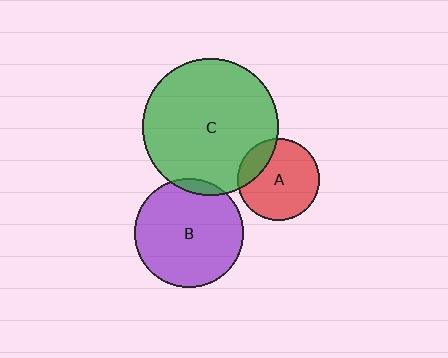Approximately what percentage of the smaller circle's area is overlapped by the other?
Approximately 20%.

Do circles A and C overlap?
Yes.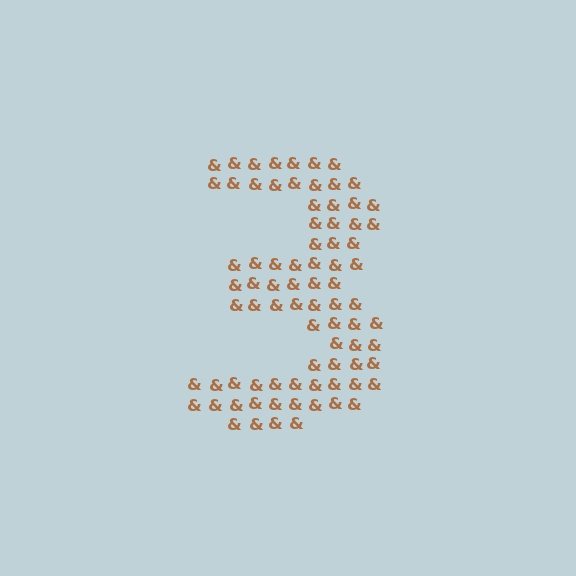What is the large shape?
The large shape is the digit 3.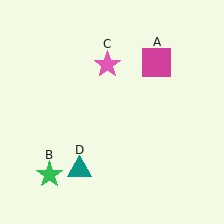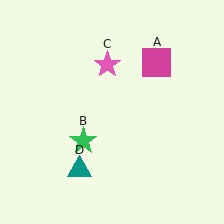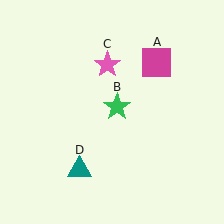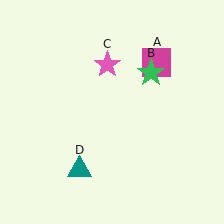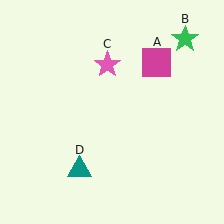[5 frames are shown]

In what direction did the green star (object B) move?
The green star (object B) moved up and to the right.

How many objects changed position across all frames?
1 object changed position: green star (object B).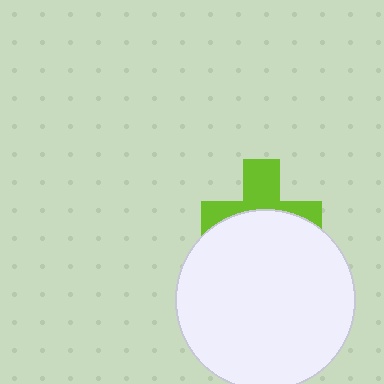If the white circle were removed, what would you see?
You would see the complete lime cross.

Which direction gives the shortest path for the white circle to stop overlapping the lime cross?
Moving down gives the shortest separation.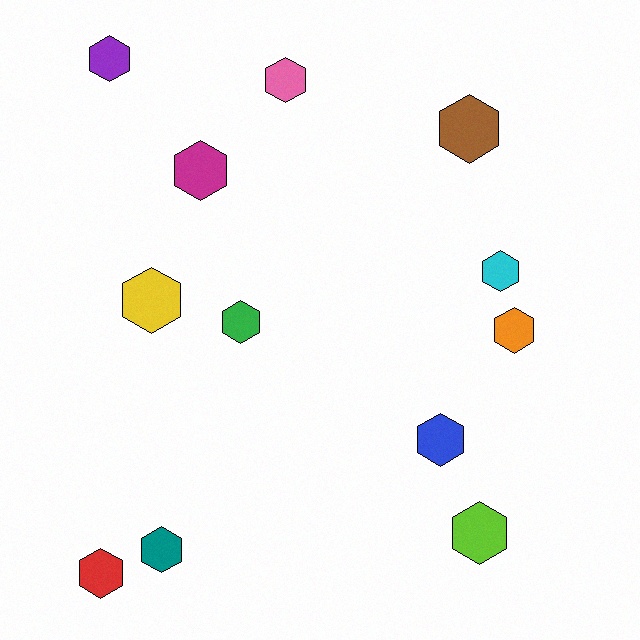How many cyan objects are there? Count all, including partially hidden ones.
There is 1 cyan object.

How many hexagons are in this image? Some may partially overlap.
There are 12 hexagons.